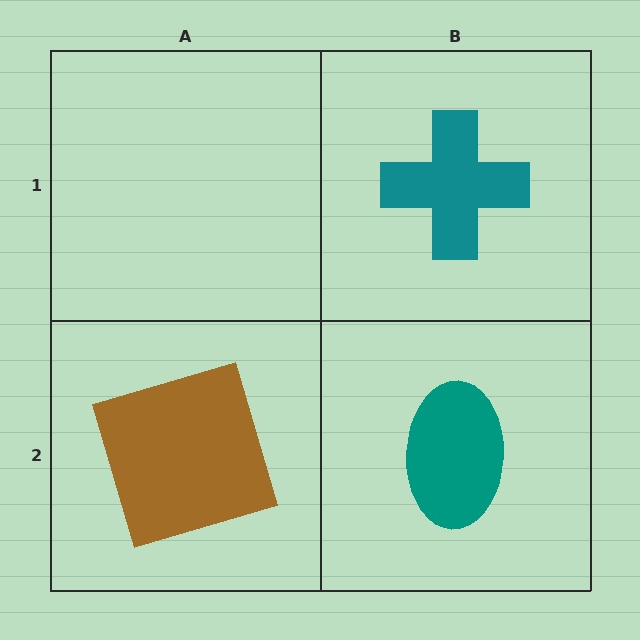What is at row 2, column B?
A teal ellipse.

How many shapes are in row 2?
2 shapes.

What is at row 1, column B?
A teal cross.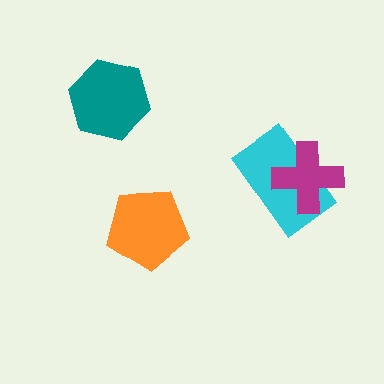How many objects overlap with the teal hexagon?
0 objects overlap with the teal hexagon.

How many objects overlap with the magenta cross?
1 object overlaps with the magenta cross.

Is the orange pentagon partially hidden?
No, no other shape covers it.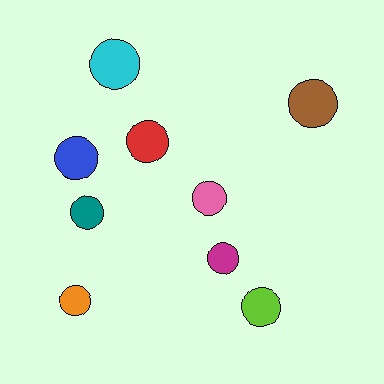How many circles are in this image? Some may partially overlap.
There are 9 circles.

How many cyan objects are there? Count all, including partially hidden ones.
There is 1 cyan object.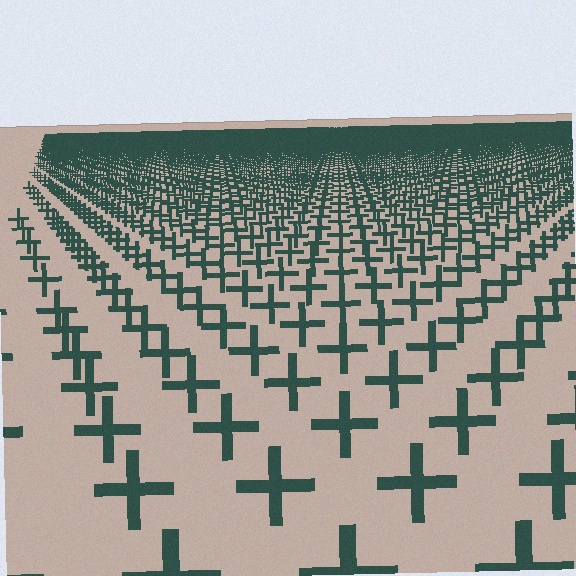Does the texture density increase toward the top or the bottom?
Density increases toward the top.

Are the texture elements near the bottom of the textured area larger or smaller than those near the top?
Larger. Near the bottom, elements are closer to the viewer and appear at a bigger on-screen size.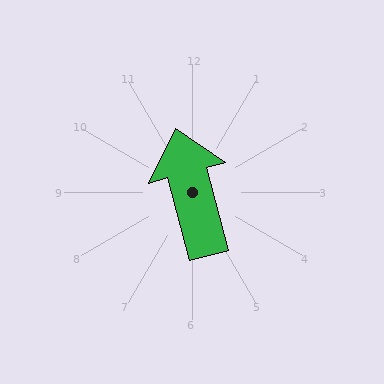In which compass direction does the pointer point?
North.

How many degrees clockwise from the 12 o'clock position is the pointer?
Approximately 345 degrees.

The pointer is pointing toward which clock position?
Roughly 12 o'clock.